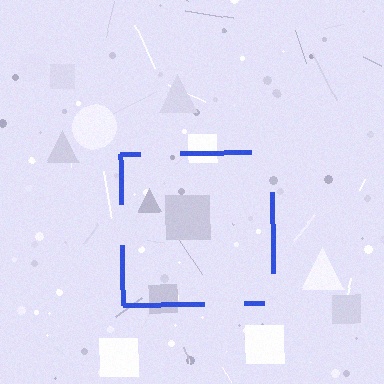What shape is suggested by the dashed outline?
The dashed outline suggests a square.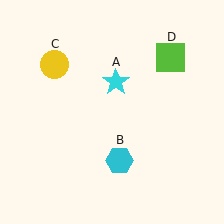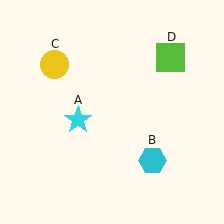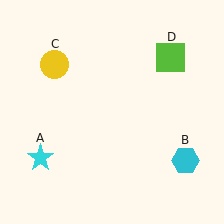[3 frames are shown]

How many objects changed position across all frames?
2 objects changed position: cyan star (object A), cyan hexagon (object B).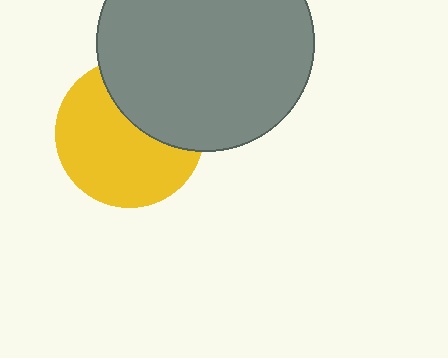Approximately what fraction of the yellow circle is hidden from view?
Roughly 35% of the yellow circle is hidden behind the gray circle.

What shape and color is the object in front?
The object in front is a gray circle.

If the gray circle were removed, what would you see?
You would see the complete yellow circle.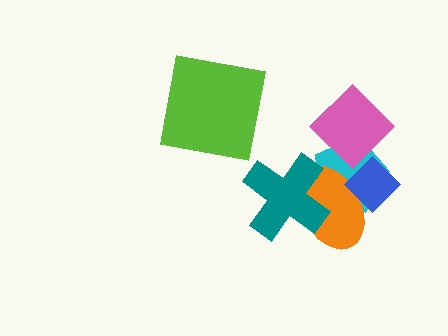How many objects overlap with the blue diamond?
3 objects overlap with the blue diamond.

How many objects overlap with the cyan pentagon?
4 objects overlap with the cyan pentagon.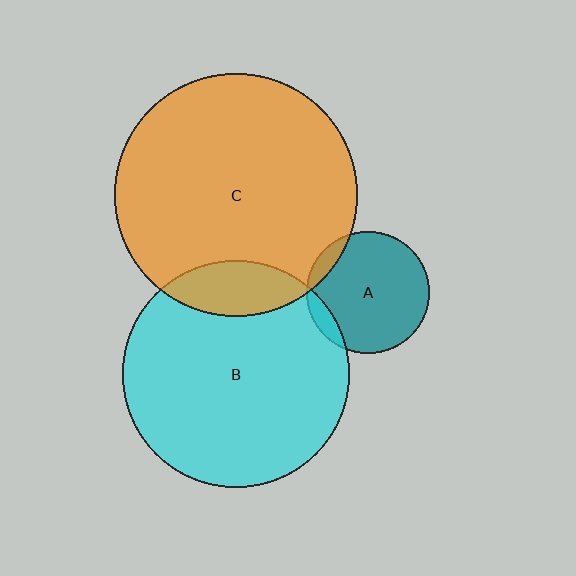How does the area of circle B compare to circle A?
Approximately 3.5 times.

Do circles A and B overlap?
Yes.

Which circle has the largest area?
Circle C (orange).